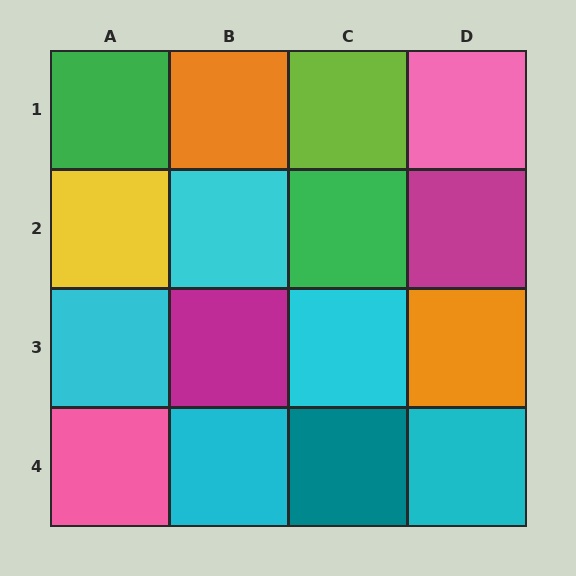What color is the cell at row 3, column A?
Cyan.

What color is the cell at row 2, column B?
Cyan.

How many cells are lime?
1 cell is lime.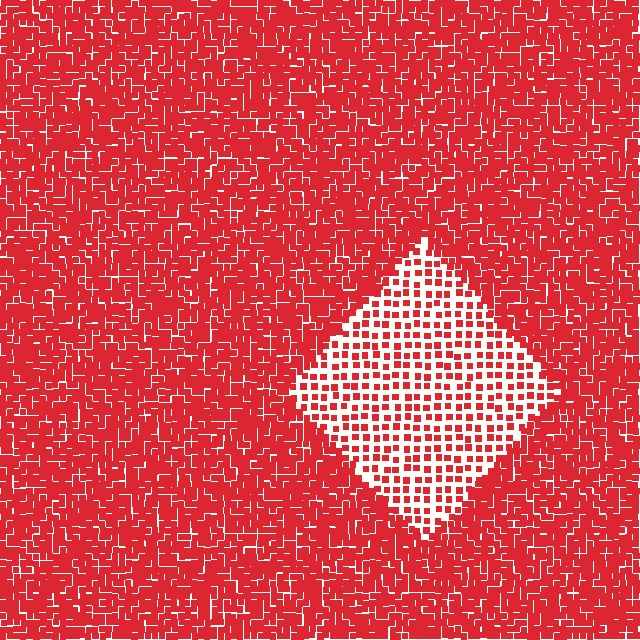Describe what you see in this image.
The image contains small red elements arranged at two different densities. A diamond-shaped region is visible where the elements are less densely packed than the surrounding area.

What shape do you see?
I see a diamond.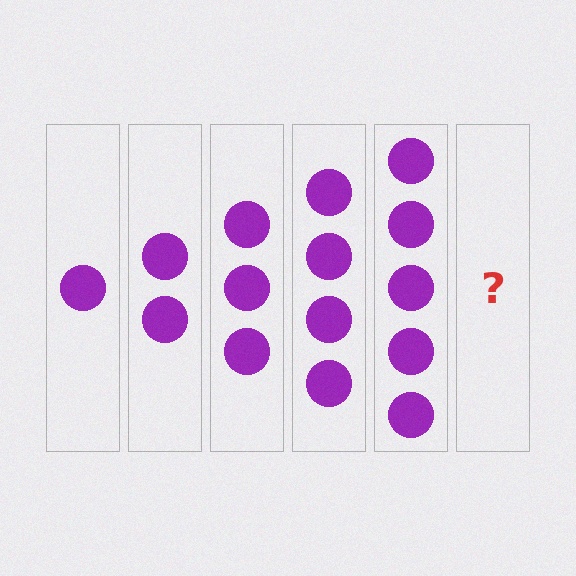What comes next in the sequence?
The next element should be 6 circles.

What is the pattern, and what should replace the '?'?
The pattern is that each step adds one more circle. The '?' should be 6 circles.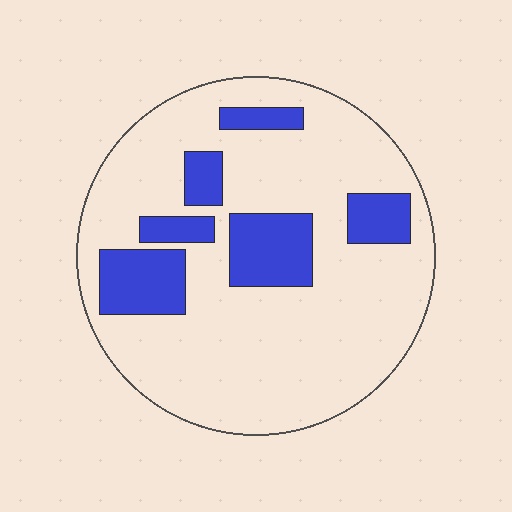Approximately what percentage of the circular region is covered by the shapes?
Approximately 20%.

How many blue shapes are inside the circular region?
6.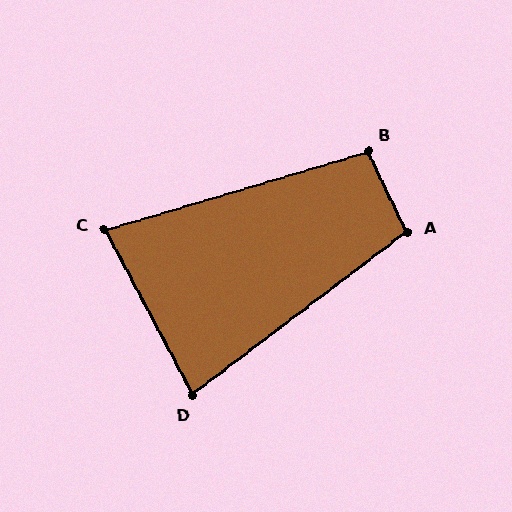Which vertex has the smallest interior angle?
C, at approximately 79 degrees.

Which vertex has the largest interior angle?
A, at approximately 101 degrees.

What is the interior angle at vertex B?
Approximately 99 degrees (obtuse).